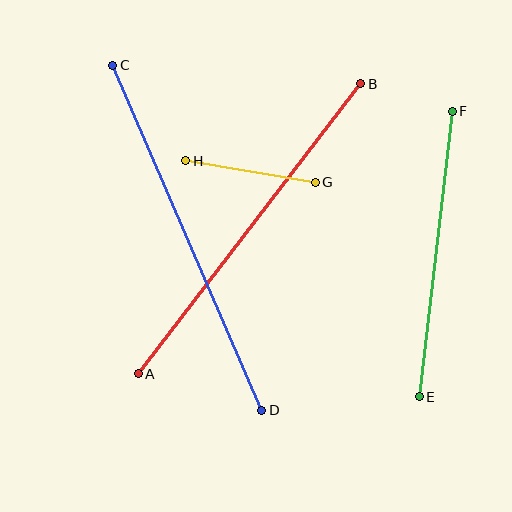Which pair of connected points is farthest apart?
Points C and D are farthest apart.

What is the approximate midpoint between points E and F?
The midpoint is at approximately (436, 254) pixels.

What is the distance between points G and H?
The distance is approximately 131 pixels.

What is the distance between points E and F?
The distance is approximately 287 pixels.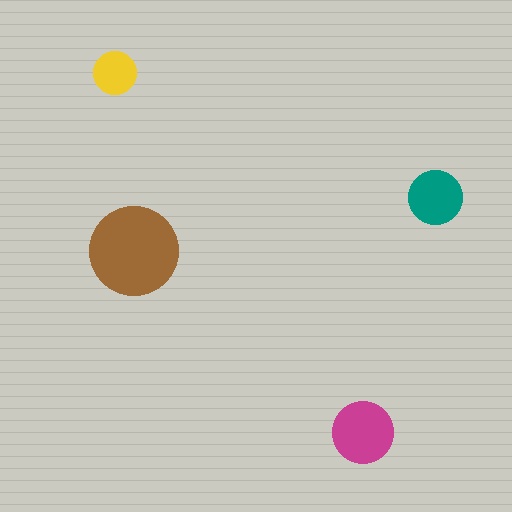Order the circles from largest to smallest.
the brown one, the magenta one, the teal one, the yellow one.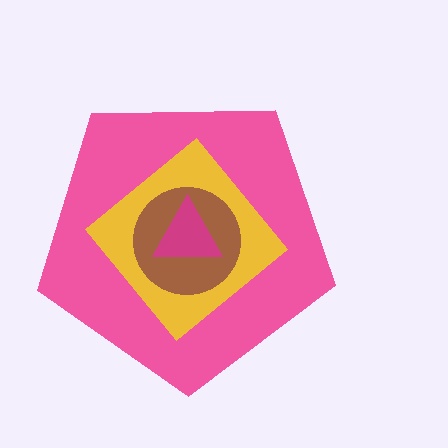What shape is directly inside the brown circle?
The magenta triangle.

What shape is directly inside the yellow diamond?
The brown circle.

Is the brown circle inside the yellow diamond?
Yes.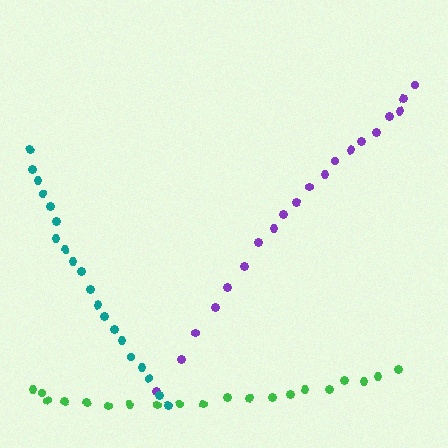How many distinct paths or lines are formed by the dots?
There are 3 distinct paths.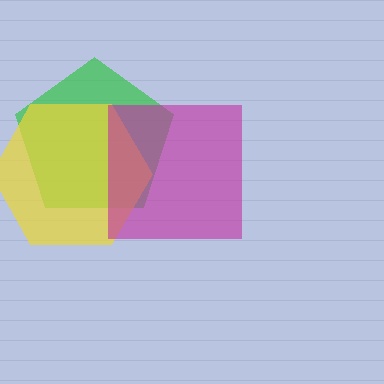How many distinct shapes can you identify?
There are 3 distinct shapes: a green pentagon, a yellow hexagon, a magenta square.